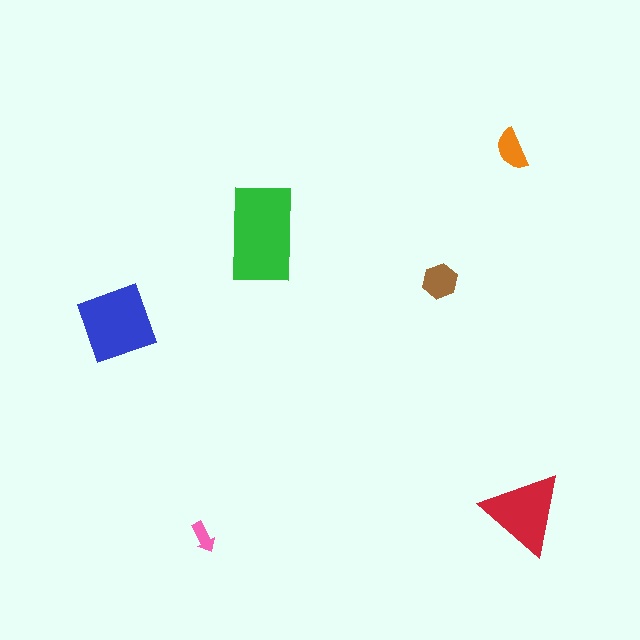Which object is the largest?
The green rectangle.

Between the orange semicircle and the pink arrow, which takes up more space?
The orange semicircle.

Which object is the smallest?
The pink arrow.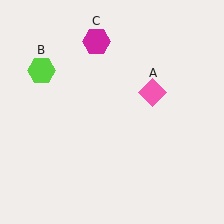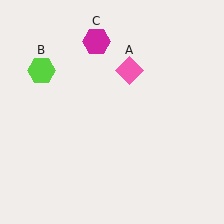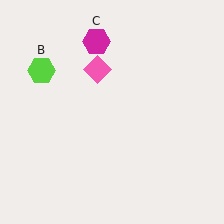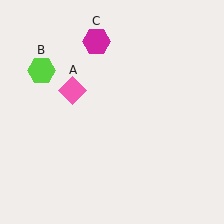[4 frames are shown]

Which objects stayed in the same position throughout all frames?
Lime hexagon (object B) and magenta hexagon (object C) remained stationary.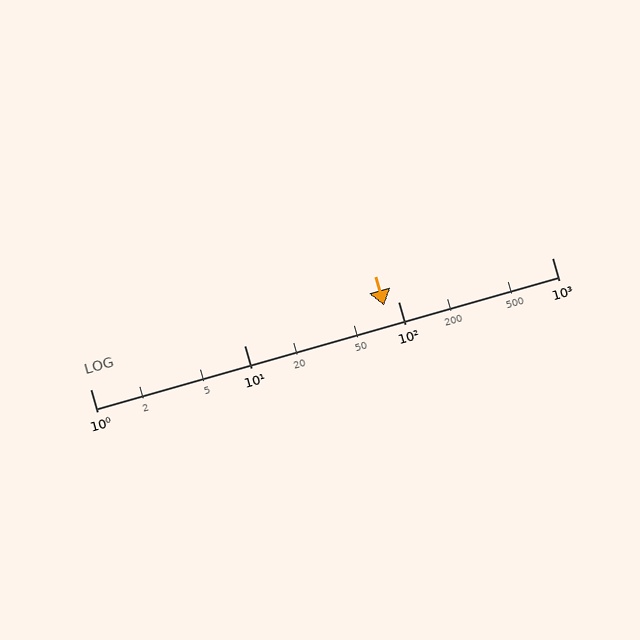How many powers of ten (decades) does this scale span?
The scale spans 3 decades, from 1 to 1000.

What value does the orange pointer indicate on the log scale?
The pointer indicates approximately 81.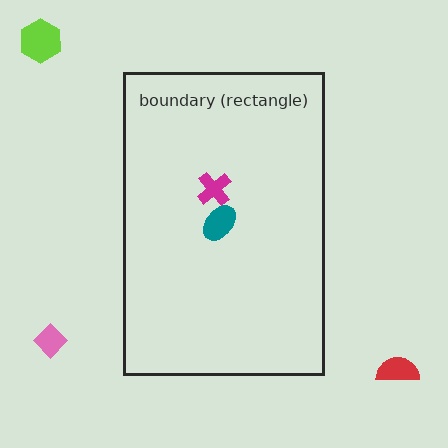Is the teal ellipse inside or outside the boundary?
Inside.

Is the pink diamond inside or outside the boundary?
Outside.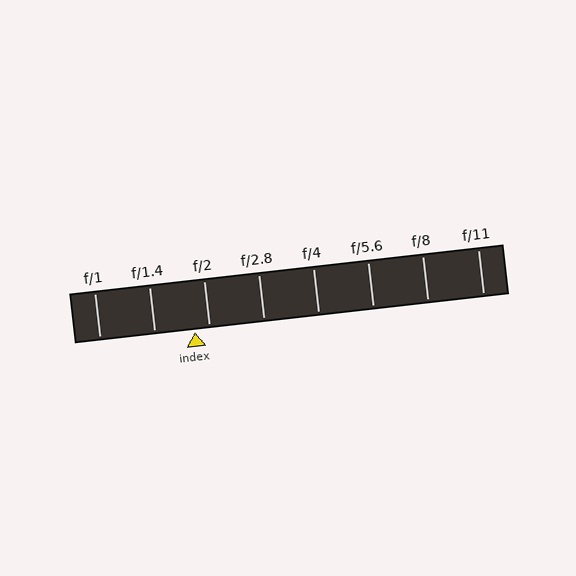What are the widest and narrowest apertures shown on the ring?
The widest aperture shown is f/1 and the narrowest is f/11.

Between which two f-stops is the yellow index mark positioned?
The index mark is between f/1.4 and f/2.